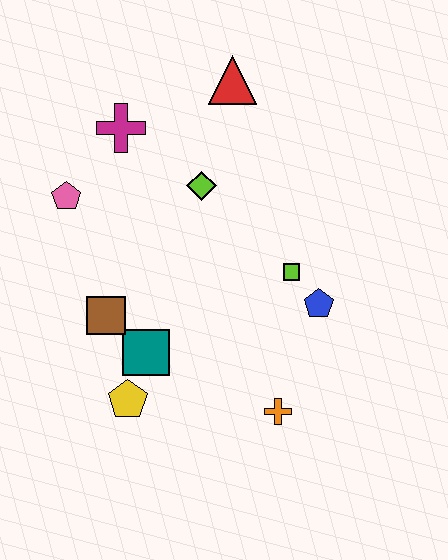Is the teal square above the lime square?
No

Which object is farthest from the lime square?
The pink pentagon is farthest from the lime square.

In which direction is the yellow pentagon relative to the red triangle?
The yellow pentagon is below the red triangle.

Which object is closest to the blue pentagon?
The lime square is closest to the blue pentagon.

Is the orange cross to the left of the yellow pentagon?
No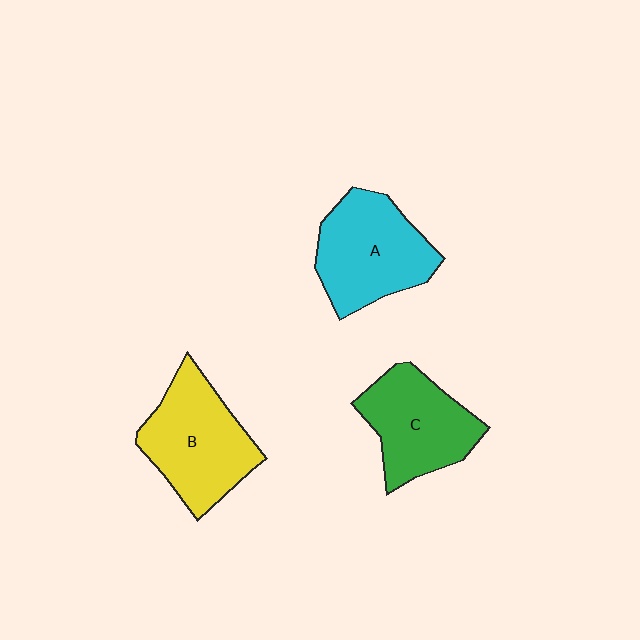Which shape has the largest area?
Shape B (yellow).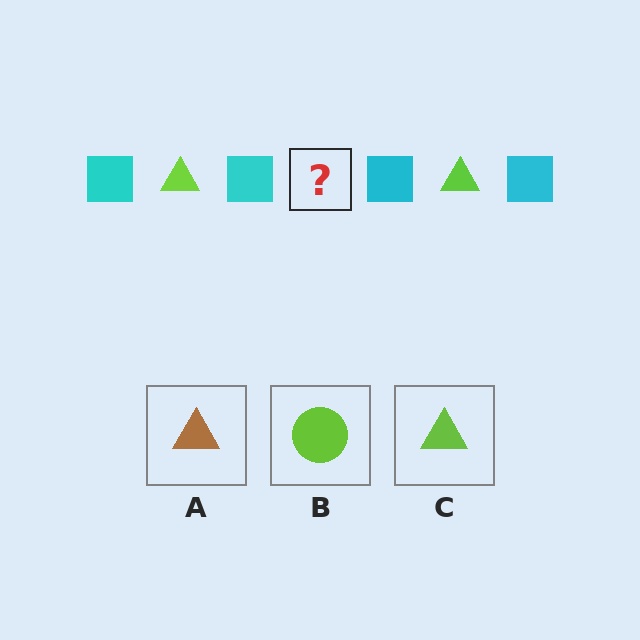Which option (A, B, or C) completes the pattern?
C.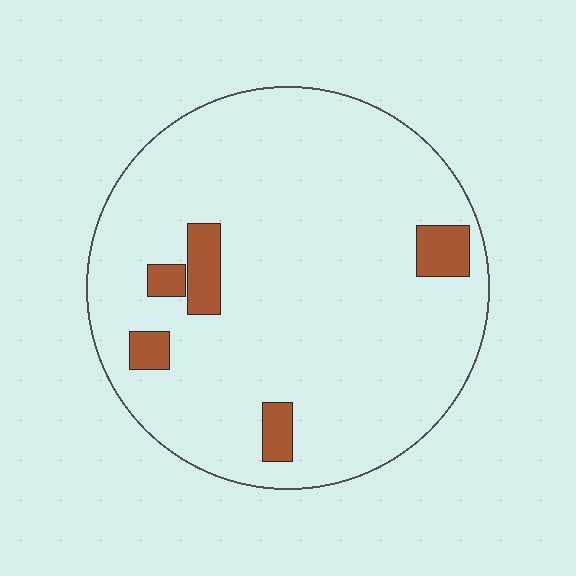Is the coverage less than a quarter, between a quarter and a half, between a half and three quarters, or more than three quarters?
Less than a quarter.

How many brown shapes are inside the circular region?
5.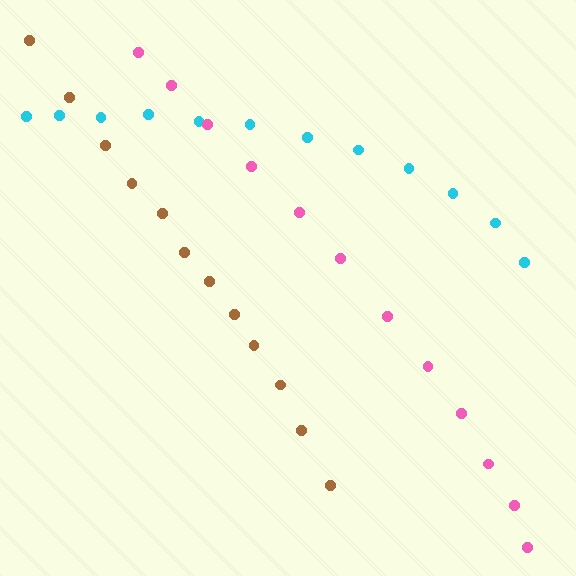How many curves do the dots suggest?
There are 3 distinct paths.